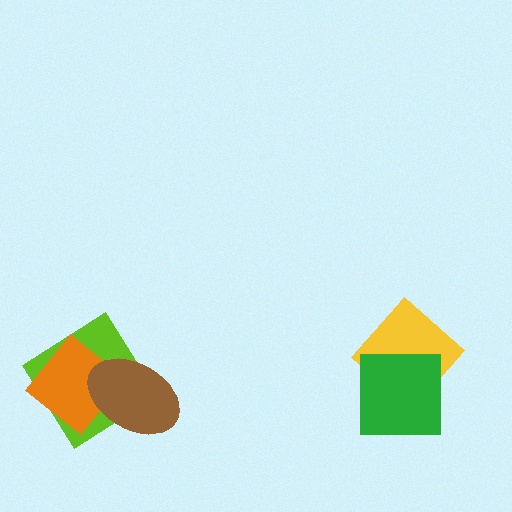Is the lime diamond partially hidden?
Yes, it is partially covered by another shape.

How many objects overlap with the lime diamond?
2 objects overlap with the lime diamond.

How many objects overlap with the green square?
1 object overlaps with the green square.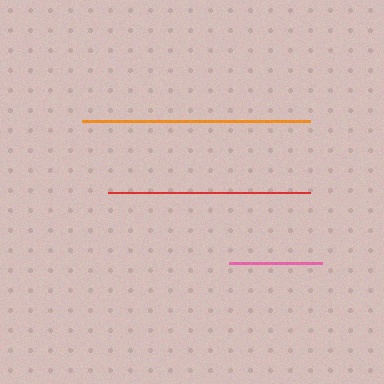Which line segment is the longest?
The orange line is the longest at approximately 228 pixels.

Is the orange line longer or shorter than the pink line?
The orange line is longer than the pink line.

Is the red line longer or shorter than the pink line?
The red line is longer than the pink line.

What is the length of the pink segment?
The pink segment is approximately 93 pixels long.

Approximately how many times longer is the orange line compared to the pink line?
The orange line is approximately 2.5 times the length of the pink line.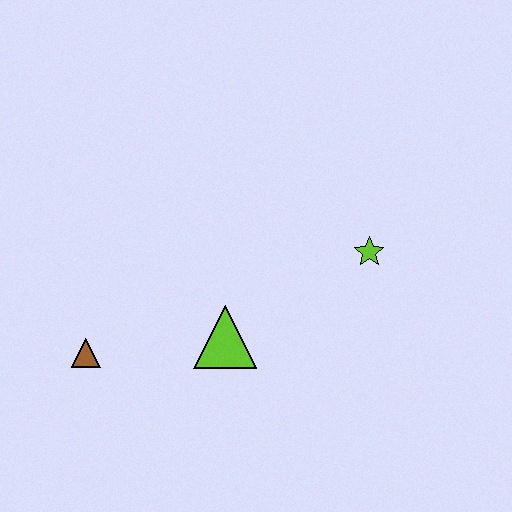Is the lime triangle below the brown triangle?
No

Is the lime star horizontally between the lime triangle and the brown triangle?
No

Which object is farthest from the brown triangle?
The lime star is farthest from the brown triangle.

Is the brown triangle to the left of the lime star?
Yes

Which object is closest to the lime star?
The lime triangle is closest to the lime star.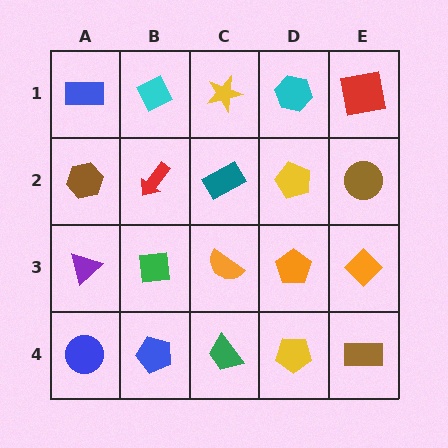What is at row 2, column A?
A brown hexagon.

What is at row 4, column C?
A green trapezoid.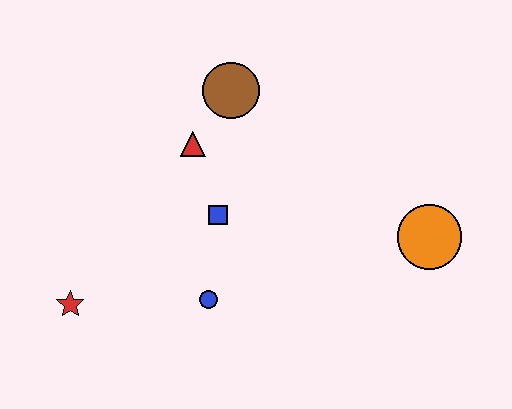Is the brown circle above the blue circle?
Yes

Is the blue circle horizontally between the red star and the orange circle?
Yes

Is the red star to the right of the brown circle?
No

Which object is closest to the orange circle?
The blue square is closest to the orange circle.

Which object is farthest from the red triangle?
The orange circle is farthest from the red triangle.